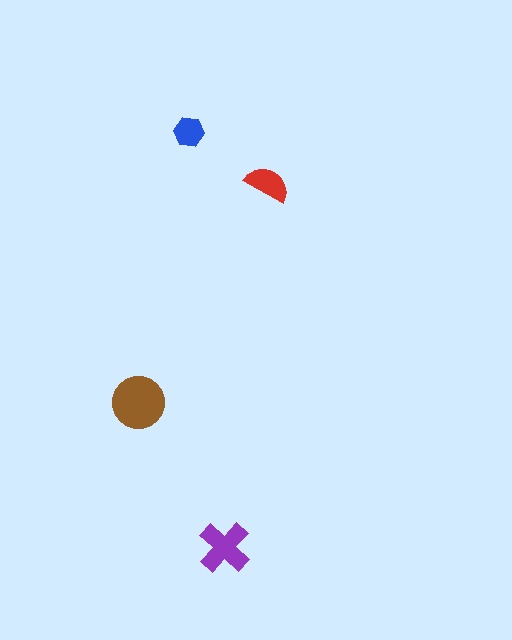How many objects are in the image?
There are 4 objects in the image.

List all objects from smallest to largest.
The blue hexagon, the red semicircle, the purple cross, the brown circle.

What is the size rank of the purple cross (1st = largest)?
2nd.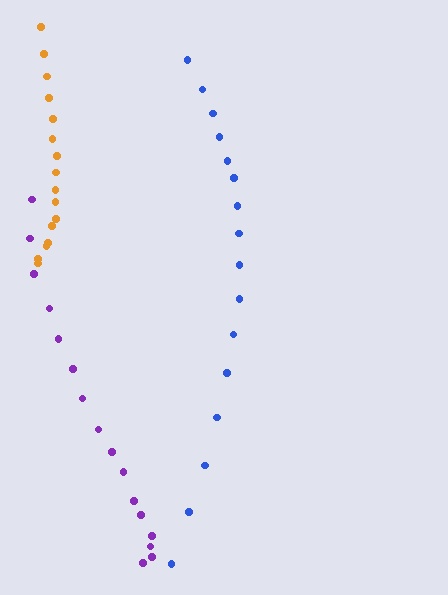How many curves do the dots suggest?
There are 3 distinct paths.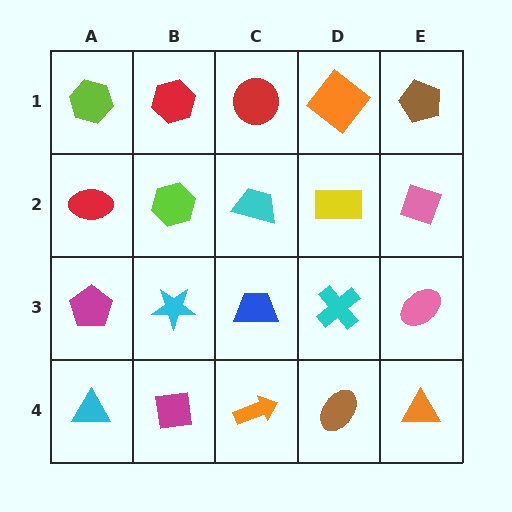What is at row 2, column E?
A pink diamond.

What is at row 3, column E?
A pink ellipse.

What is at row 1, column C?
A red circle.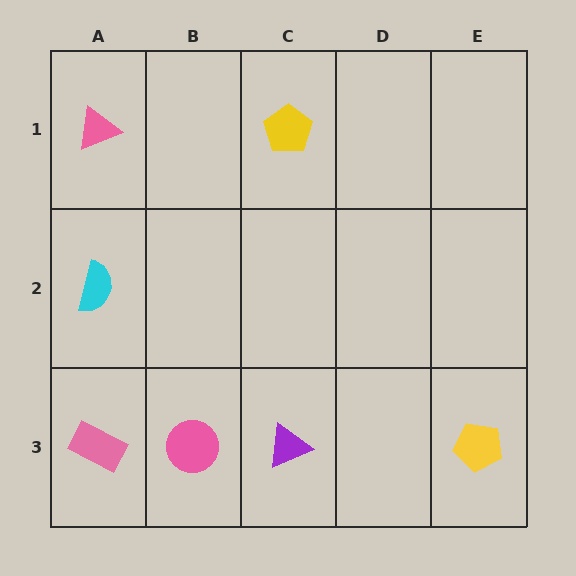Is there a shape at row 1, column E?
No, that cell is empty.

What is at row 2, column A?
A cyan semicircle.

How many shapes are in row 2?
1 shape.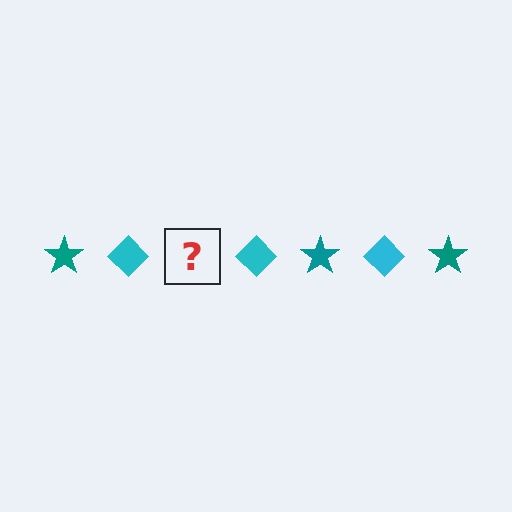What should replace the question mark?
The question mark should be replaced with a teal star.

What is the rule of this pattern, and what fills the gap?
The rule is that the pattern alternates between teal star and cyan diamond. The gap should be filled with a teal star.